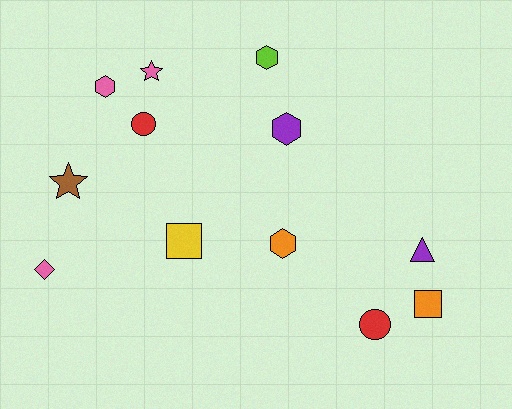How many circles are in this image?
There are 2 circles.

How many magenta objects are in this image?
There are no magenta objects.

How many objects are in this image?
There are 12 objects.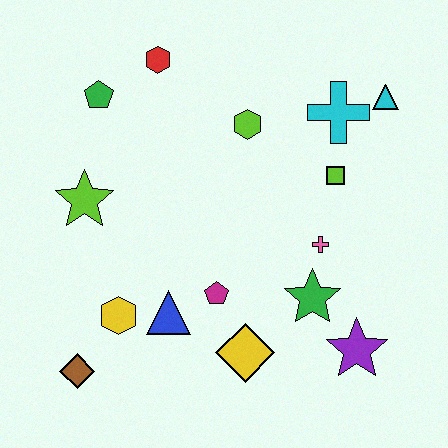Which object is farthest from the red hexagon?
The purple star is farthest from the red hexagon.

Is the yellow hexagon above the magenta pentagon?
No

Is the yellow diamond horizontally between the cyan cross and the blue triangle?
Yes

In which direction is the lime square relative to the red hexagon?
The lime square is to the right of the red hexagon.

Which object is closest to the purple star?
The green star is closest to the purple star.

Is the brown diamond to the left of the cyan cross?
Yes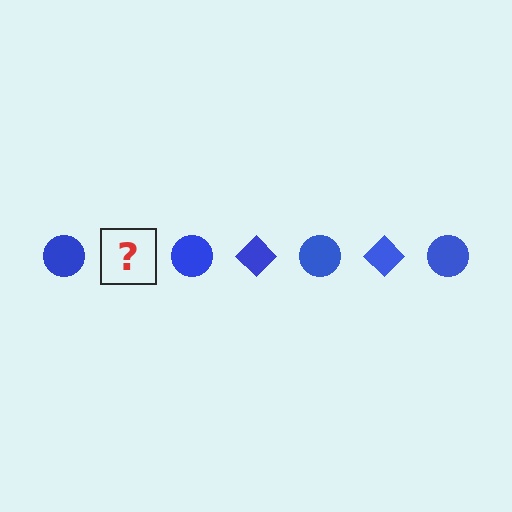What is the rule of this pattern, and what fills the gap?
The rule is that the pattern cycles through circle, diamond shapes in blue. The gap should be filled with a blue diamond.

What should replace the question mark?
The question mark should be replaced with a blue diamond.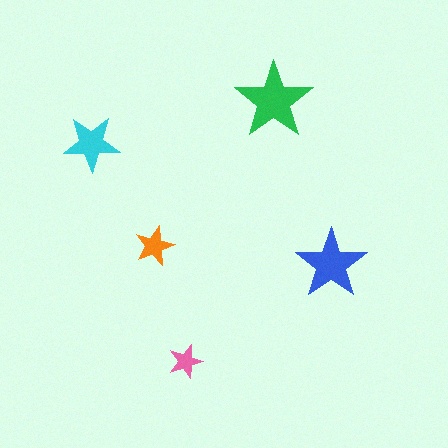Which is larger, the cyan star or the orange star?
The cyan one.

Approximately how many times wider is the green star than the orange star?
About 2 times wider.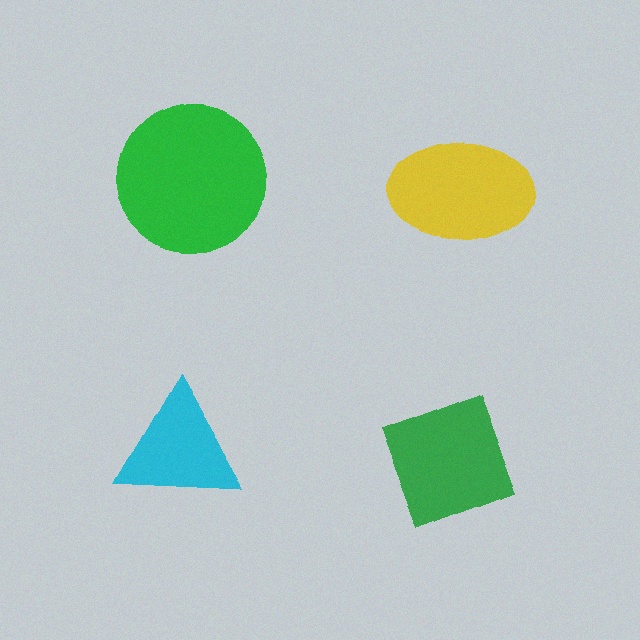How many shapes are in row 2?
2 shapes.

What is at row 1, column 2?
A yellow ellipse.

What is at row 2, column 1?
A cyan triangle.